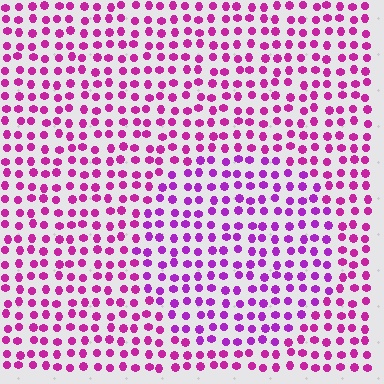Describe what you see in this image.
The image is filled with small magenta elements in a uniform arrangement. A circle-shaped region is visible where the elements are tinted to a slightly different hue, forming a subtle color boundary.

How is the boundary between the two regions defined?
The boundary is defined purely by a slight shift in hue (about 23 degrees). Spacing, size, and orientation are identical on both sides.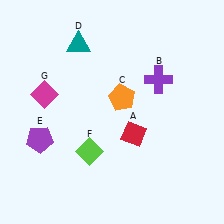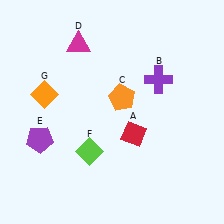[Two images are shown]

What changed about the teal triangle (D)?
In Image 1, D is teal. In Image 2, it changed to magenta.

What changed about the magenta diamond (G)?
In Image 1, G is magenta. In Image 2, it changed to orange.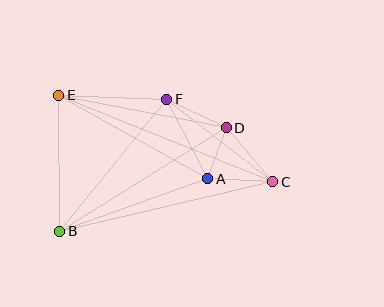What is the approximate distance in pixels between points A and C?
The distance between A and C is approximately 65 pixels.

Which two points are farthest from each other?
Points C and E are farthest from each other.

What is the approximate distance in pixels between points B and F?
The distance between B and F is approximately 170 pixels.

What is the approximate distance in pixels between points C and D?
The distance between C and D is approximately 71 pixels.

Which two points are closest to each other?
Points A and D are closest to each other.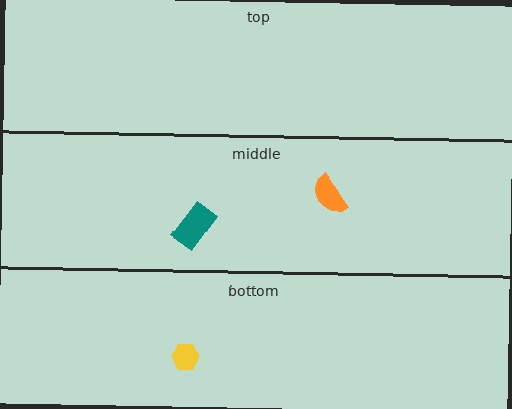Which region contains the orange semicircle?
The middle region.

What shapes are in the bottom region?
The yellow hexagon.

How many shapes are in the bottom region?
1.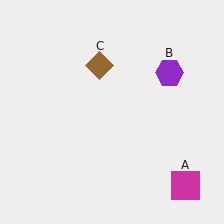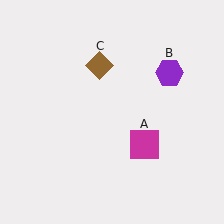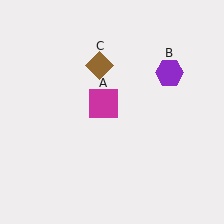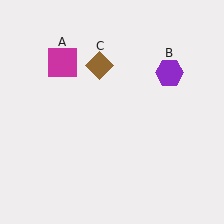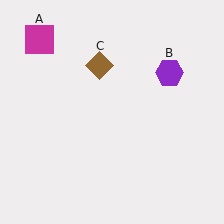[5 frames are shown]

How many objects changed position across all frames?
1 object changed position: magenta square (object A).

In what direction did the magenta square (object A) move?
The magenta square (object A) moved up and to the left.